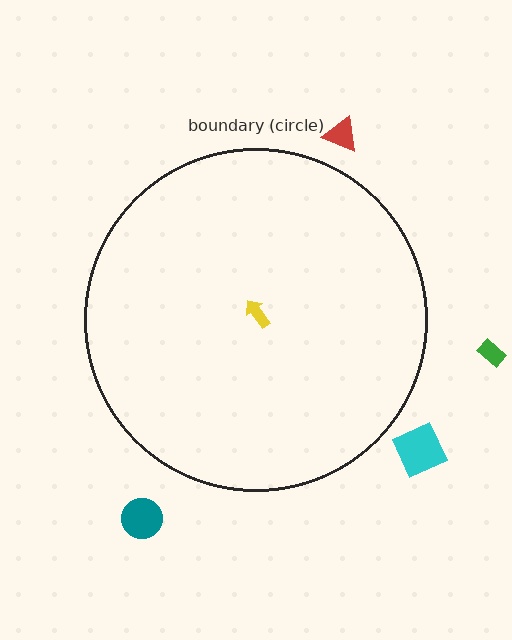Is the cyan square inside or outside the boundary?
Outside.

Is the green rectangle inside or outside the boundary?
Outside.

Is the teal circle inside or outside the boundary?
Outside.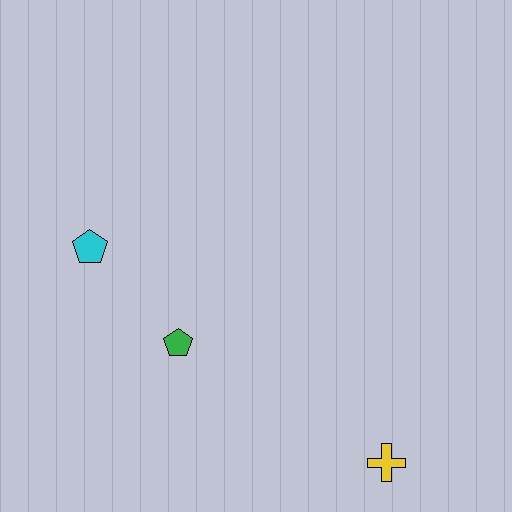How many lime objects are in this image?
There are no lime objects.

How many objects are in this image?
There are 3 objects.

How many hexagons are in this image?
There are no hexagons.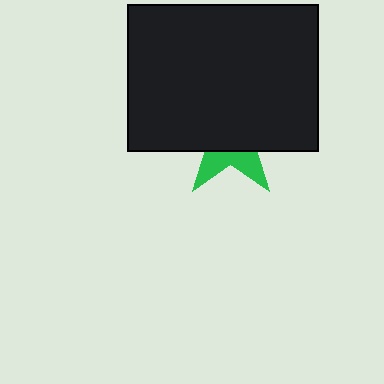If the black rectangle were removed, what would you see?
You would see the complete green star.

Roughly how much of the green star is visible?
A small part of it is visible (roughly 31%).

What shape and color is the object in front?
The object in front is a black rectangle.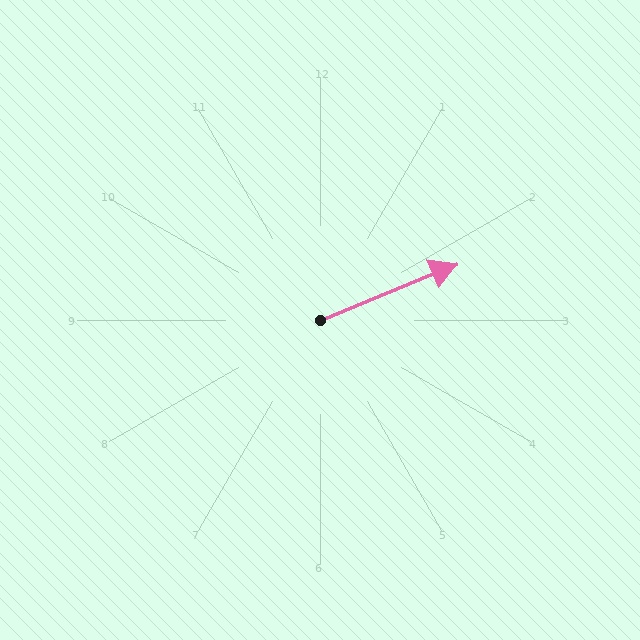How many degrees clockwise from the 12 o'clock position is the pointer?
Approximately 67 degrees.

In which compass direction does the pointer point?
Northeast.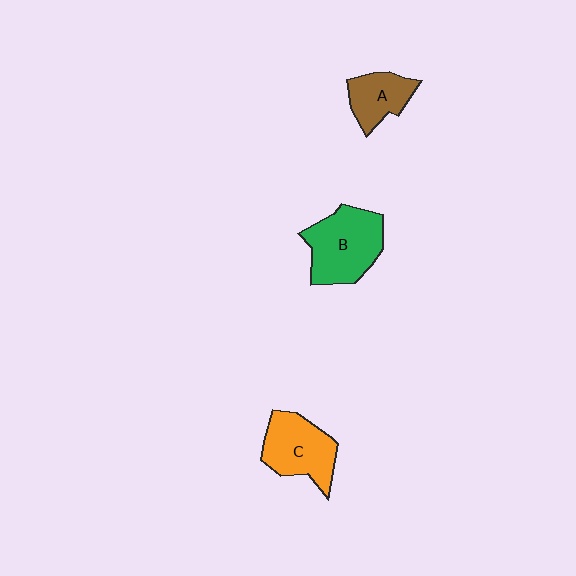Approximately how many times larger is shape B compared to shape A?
Approximately 1.7 times.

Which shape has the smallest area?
Shape A (brown).